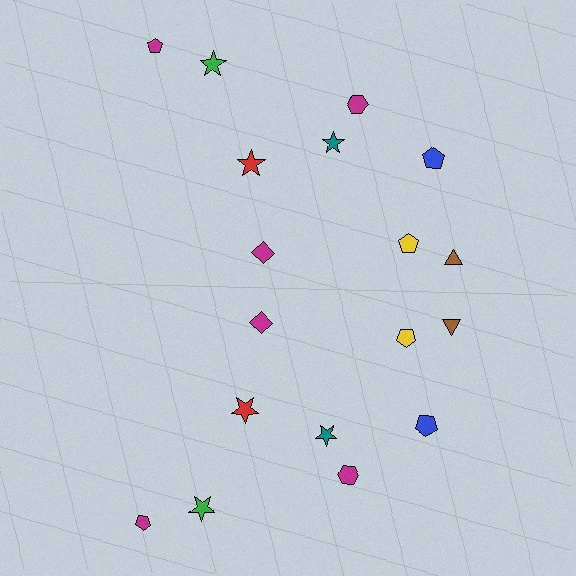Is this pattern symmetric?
Yes, this pattern has bilateral (reflection) symmetry.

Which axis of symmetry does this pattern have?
The pattern has a horizontal axis of symmetry running through the center of the image.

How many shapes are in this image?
There are 18 shapes in this image.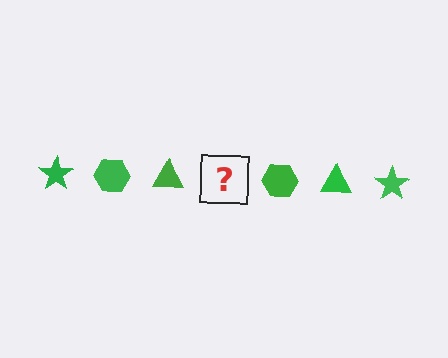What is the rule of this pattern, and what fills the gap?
The rule is that the pattern cycles through star, hexagon, triangle shapes in green. The gap should be filled with a green star.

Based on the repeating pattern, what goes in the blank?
The blank should be a green star.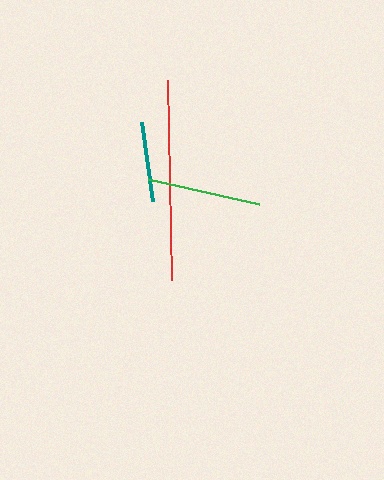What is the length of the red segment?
The red segment is approximately 200 pixels long.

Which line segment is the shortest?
The teal line is the shortest at approximately 80 pixels.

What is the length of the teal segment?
The teal segment is approximately 80 pixels long.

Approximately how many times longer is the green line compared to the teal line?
The green line is approximately 1.4 times the length of the teal line.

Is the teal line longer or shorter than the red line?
The red line is longer than the teal line.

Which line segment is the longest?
The red line is the longest at approximately 200 pixels.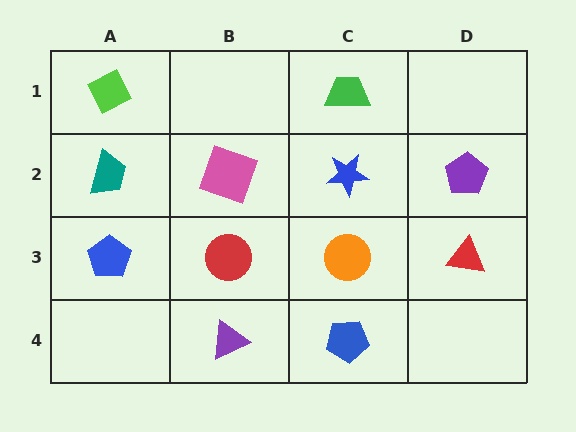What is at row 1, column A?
A lime diamond.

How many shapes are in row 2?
4 shapes.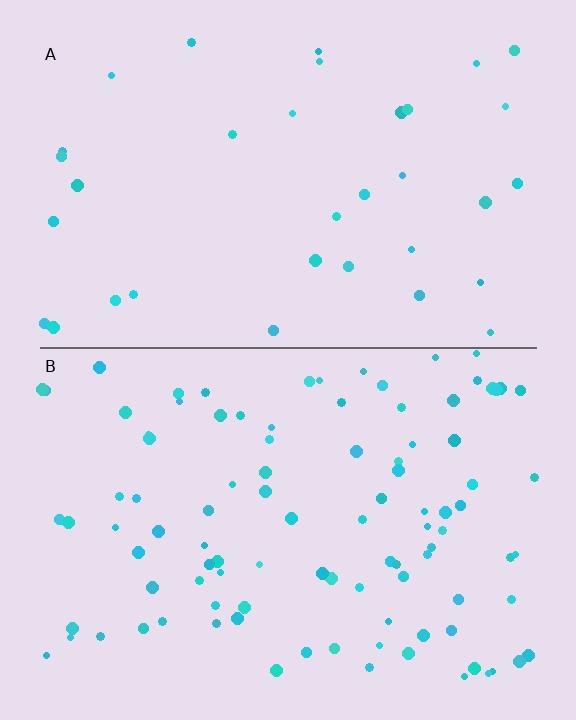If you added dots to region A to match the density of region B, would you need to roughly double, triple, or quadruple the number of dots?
Approximately triple.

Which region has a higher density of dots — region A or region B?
B (the bottom).